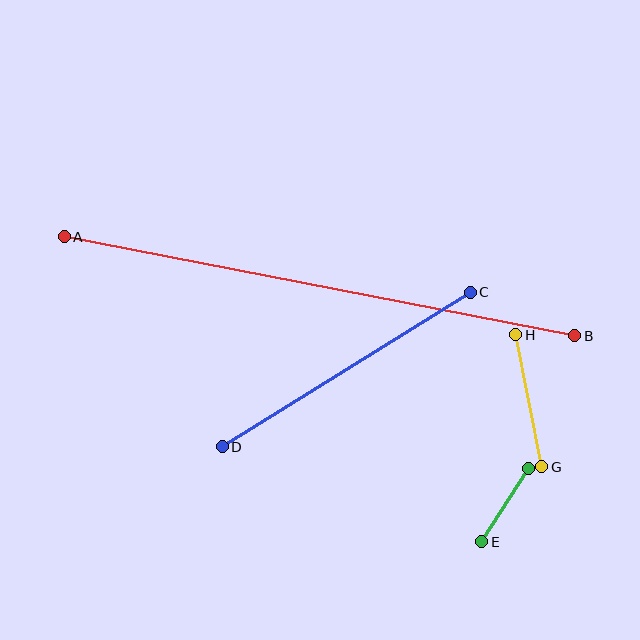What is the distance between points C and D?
The distance is approximately 292 pixels.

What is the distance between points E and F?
The distance is approximately 87 pixels.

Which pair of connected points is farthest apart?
Points A and B are farthest apart.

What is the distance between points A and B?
The distance is approximately 520 pixels.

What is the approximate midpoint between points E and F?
The midpoint is at approximately (505, 505) pixels.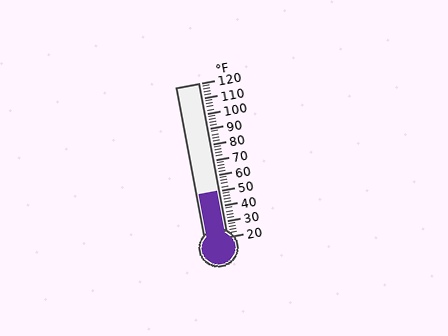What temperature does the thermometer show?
The thermometer shows approximately 50°F.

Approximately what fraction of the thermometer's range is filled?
The thermometer is filled to approximately 30% of its range.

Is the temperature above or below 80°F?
The temperature is below 80°F.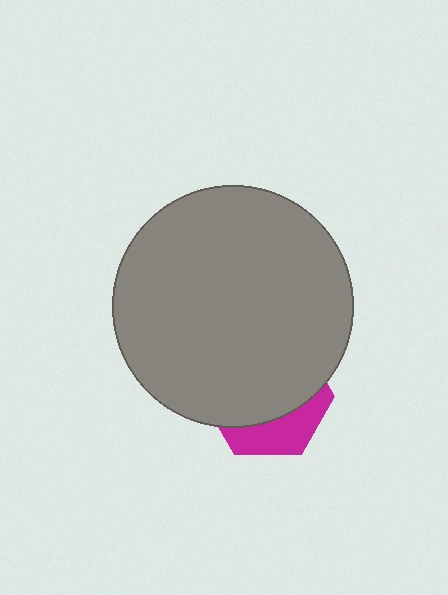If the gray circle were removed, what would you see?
You would see the complete magenta hexagon.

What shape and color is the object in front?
The object in front is a gray circle.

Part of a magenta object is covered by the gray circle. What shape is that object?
It is a hexagon.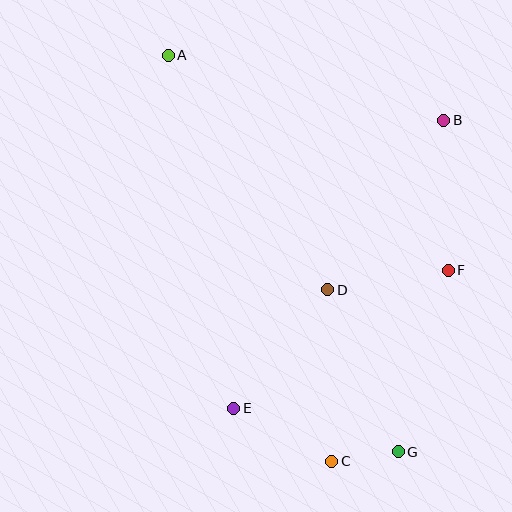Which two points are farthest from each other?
Points A and G are farthest from each other.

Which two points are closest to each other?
Points C and G are closest to each other.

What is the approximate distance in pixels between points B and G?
The distance between B and G is approximately 335 pixels.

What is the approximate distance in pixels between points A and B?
The distance between A and B is approximately 283 pixels.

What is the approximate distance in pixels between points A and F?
The distance between A and F is approximately 353 pixels.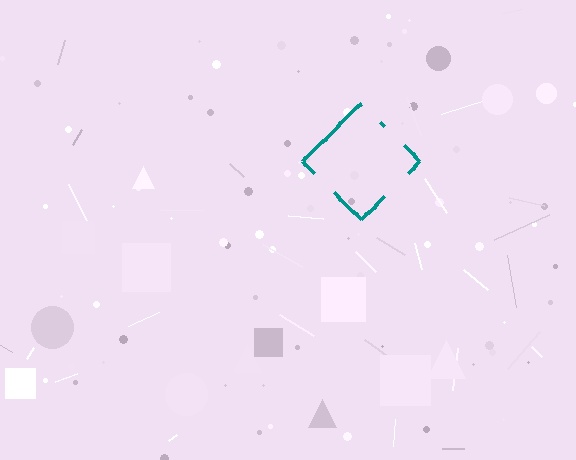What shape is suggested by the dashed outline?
The dashed outline suggests a diamond.